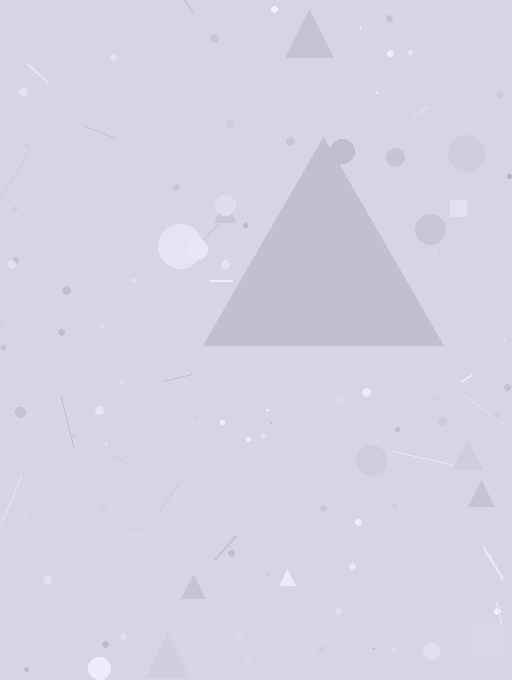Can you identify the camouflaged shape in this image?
The camouflaged shape is a triangle.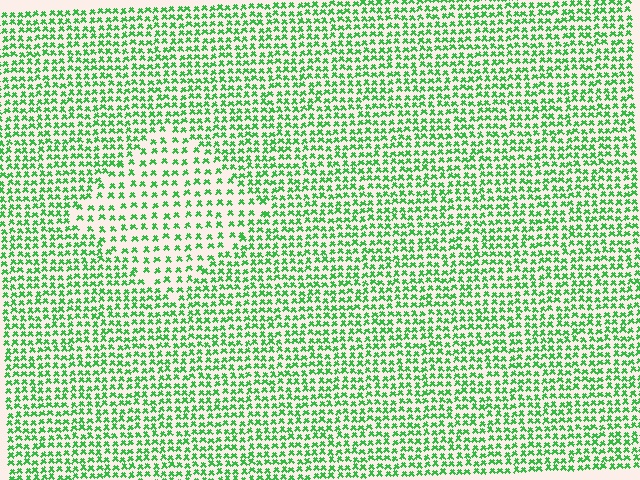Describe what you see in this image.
The image contains small green elements arranged at two different densities. A diamond-shaped region is visible where the elements are less densely packed than the surrounding area.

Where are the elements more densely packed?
The elements are more densely packed outside the diamond boundary.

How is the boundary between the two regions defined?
The boundary is defined by a change in element density (approximately 1.8x ratio). All elements are the same color, size, and shape.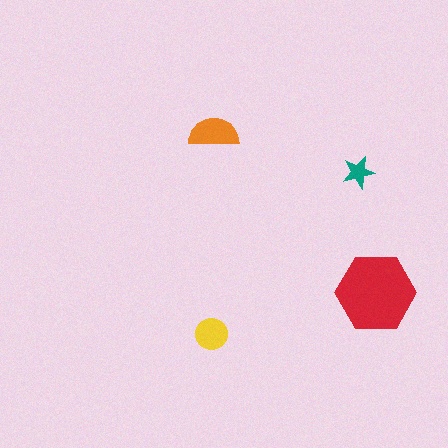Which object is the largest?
The red hexagon.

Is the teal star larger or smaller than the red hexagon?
Smaller.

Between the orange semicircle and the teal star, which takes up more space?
The orange semicircle.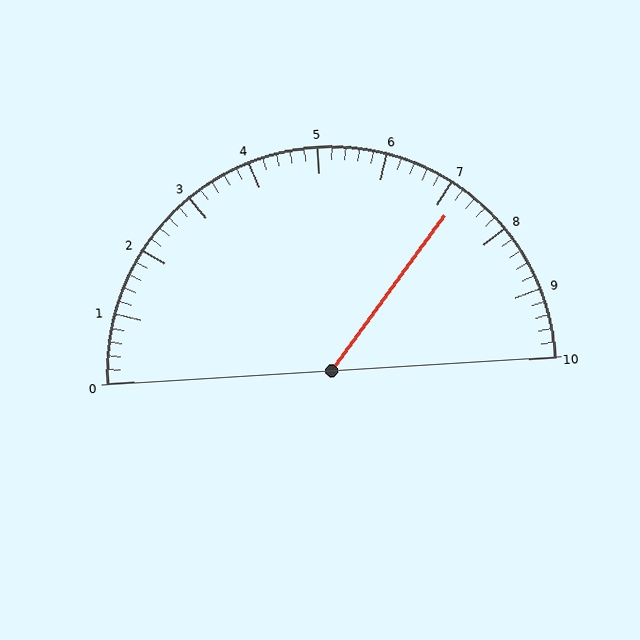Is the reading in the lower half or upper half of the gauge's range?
The reading is in the upper half of the range (0 to 10).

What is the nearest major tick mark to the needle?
The nearest major tick mark is 7.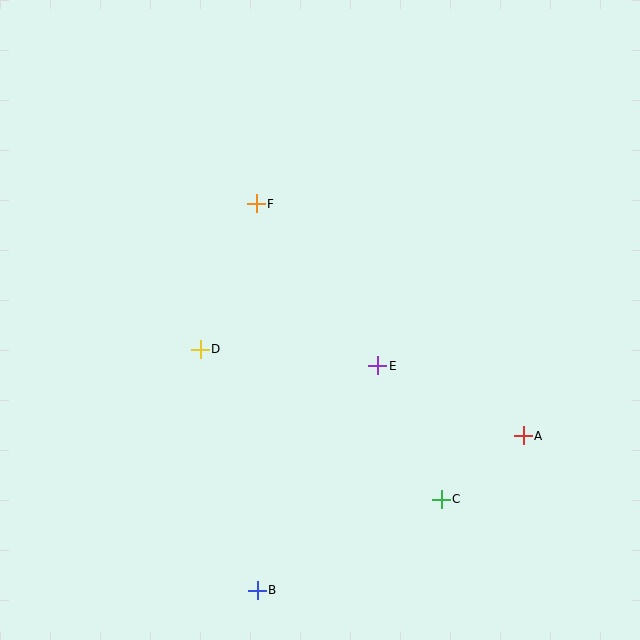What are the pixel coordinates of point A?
Point A is at (523, 436).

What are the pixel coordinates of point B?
Point B is at (257, 590).